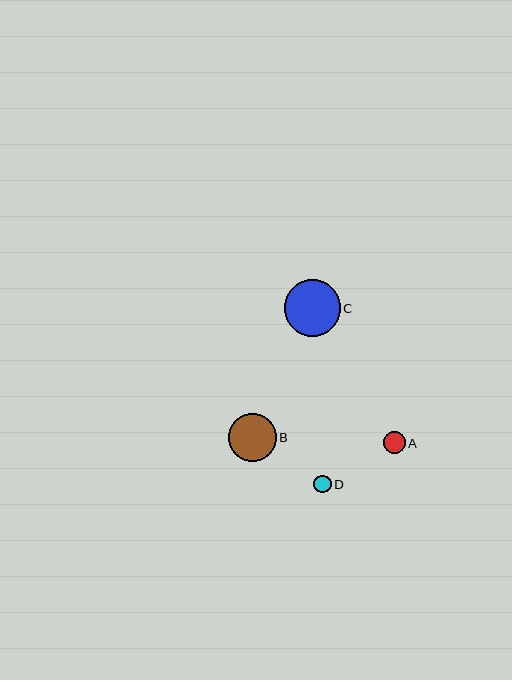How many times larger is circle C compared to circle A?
Circle C is approximately 2.6 times the size of circle A.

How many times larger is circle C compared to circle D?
Circle C is approximately 3.2 times the size of circle D.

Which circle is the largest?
Circle C is the largest with a size of approximately 56 pixels.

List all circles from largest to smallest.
From largest to smallest: C, B, A, D.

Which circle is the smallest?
Circle D is the smallest with a size of approximately 18 pixels.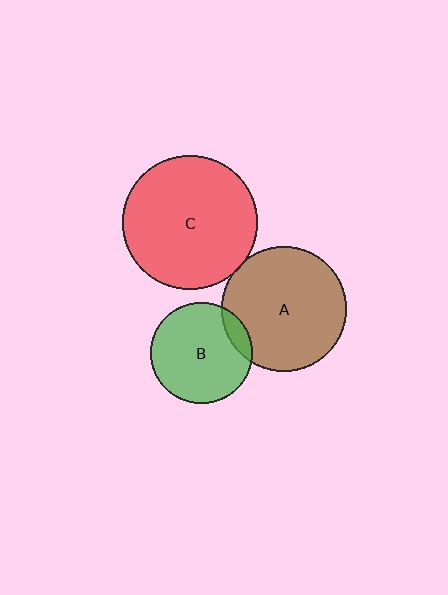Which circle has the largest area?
Circle C (red).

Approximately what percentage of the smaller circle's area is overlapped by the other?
Approximately 5%.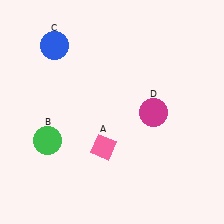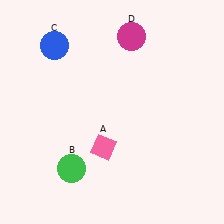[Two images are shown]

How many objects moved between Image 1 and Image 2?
2 objects moved between the two images.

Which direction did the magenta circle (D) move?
The magenta circle (D) moved up.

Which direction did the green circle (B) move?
The green circle (B) moved down.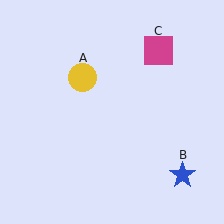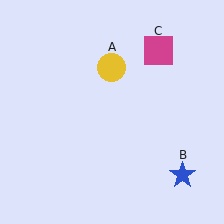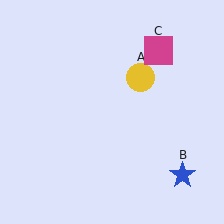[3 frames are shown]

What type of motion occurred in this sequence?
The yellow circle (object A) rotated clockwise around the center of the scene.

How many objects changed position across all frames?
1 object changed position: yellow circle (object A).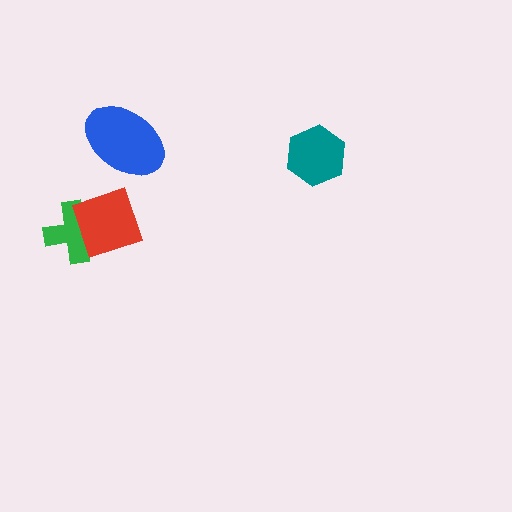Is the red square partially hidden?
No, no other shape covers it.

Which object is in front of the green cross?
The red square is in front of the green cross.